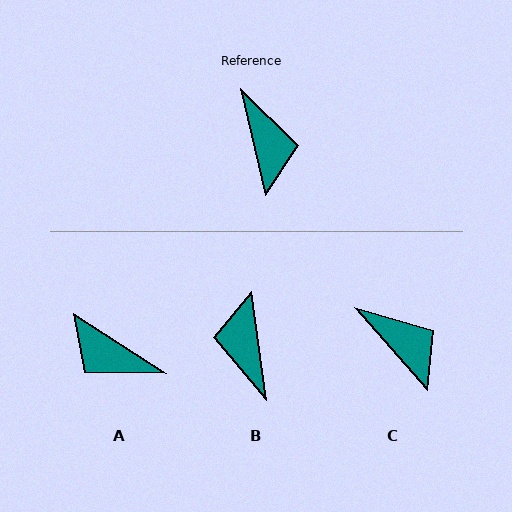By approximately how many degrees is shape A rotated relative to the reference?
Approximately 136 degrees clockwise.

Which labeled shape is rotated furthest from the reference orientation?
B, about 175 degrees away.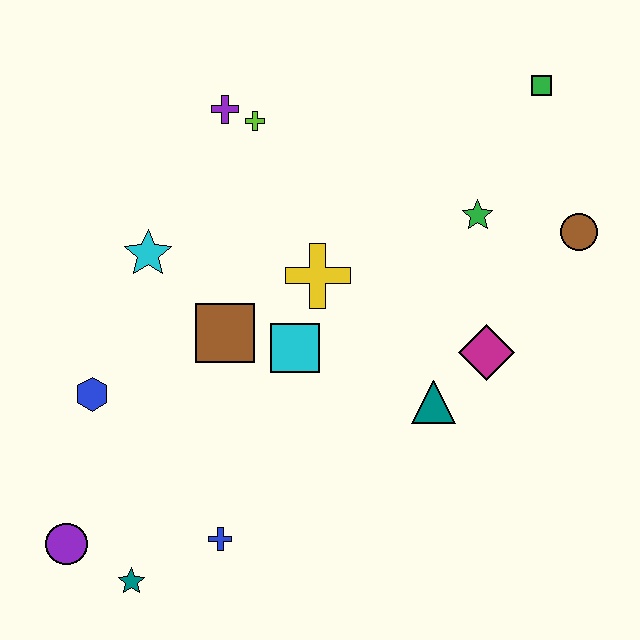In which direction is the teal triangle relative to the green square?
The teal triangle is below the green square.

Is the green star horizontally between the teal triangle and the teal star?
No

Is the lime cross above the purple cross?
No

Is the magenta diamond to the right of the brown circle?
No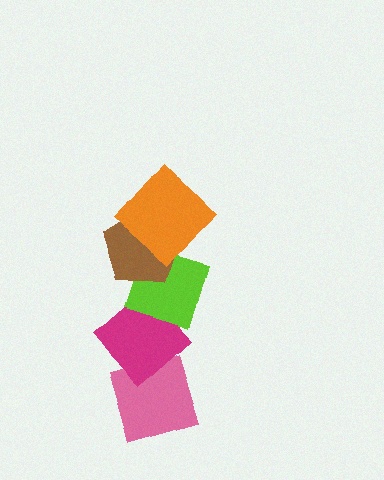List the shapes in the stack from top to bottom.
From top to bottom: the orange diamond, the brown pentagon, the lime diamond, the magenta diamond, the pink diamond.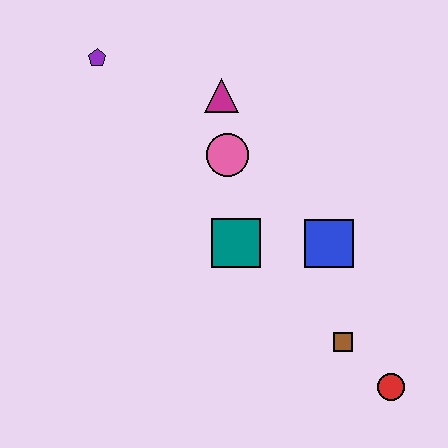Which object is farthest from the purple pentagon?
The red circle is farthest from the purple pentagon.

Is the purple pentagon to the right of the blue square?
No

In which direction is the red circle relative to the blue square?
The red circle is below the blue square.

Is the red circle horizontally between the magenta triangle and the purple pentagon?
No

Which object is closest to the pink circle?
The magenta triangle is closest to the pink circle.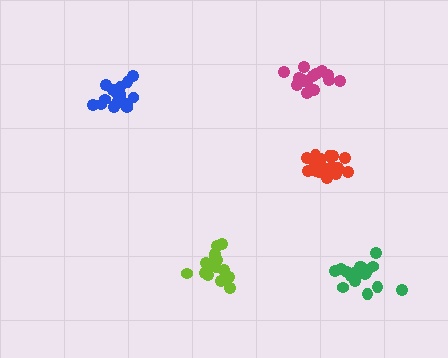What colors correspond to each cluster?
The clusters are colored: red, lime, blue, green, magenta.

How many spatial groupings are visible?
There are 5 spatial groupings.